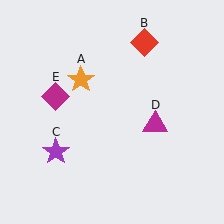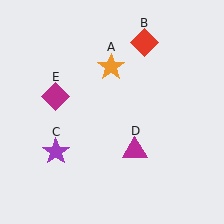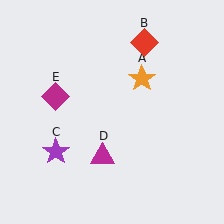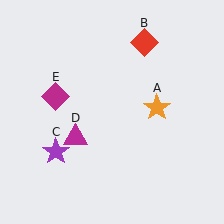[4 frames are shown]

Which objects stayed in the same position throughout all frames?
Red diamond (object B) and purple star (object C) and magenta diamond (object E) remained stationary.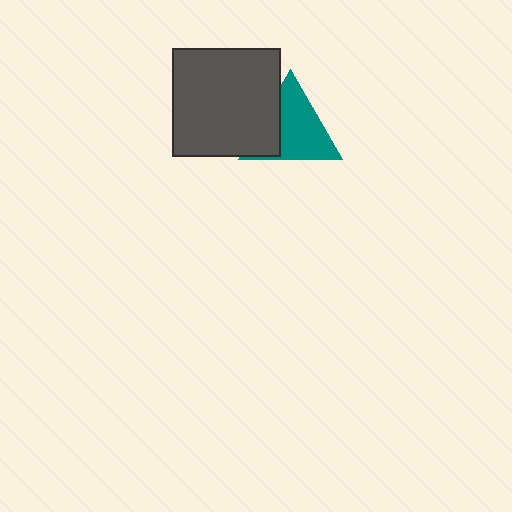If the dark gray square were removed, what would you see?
You would see the complete teal triangle.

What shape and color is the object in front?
The object in front is a dark gray square.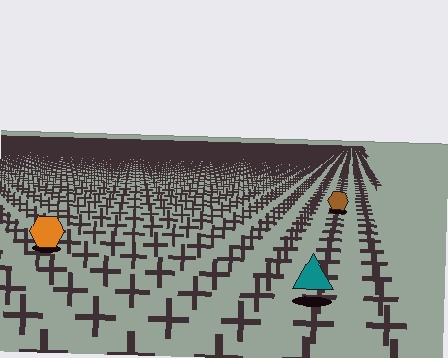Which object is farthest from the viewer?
The brown hexagon is farthest from the viewer. It appears smaller and the ground texture around it is denser.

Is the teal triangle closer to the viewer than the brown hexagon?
Yes. The teal triangle is closer — you can tell from the texture gradient: the ground texture is coarser near it.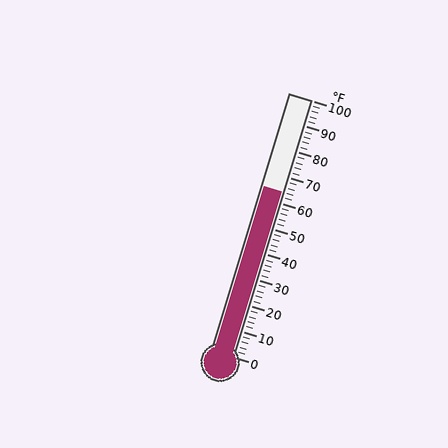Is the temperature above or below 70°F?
The temperature is below 70°F.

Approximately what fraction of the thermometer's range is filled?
The thermometer is filled to approximately 65% of its range.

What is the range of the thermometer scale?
The thermometer scale ranges from 0°F to 100°F.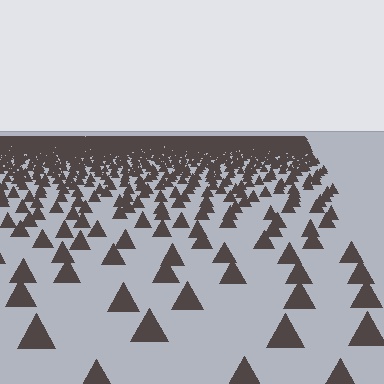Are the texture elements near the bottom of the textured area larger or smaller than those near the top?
Larger. Near the bottom, elements are closer to the viewer and appear at a bigger on-screen size.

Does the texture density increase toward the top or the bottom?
Density increases toward the top.